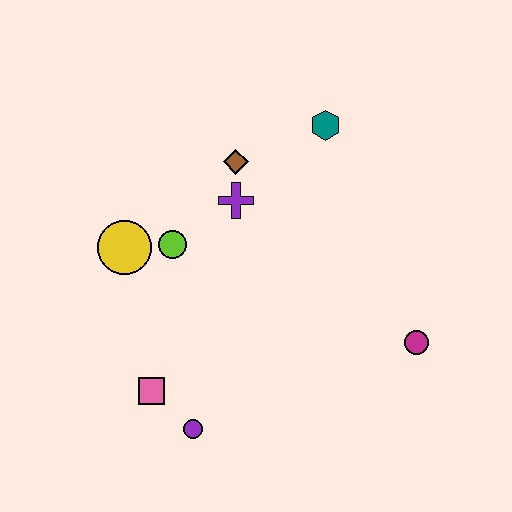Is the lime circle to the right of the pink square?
Yes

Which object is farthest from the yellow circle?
The magenta circle is farthest from the yellow circle.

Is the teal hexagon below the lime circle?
No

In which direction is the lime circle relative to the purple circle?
The lime circle is above the purple circle.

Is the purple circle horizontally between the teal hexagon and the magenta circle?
No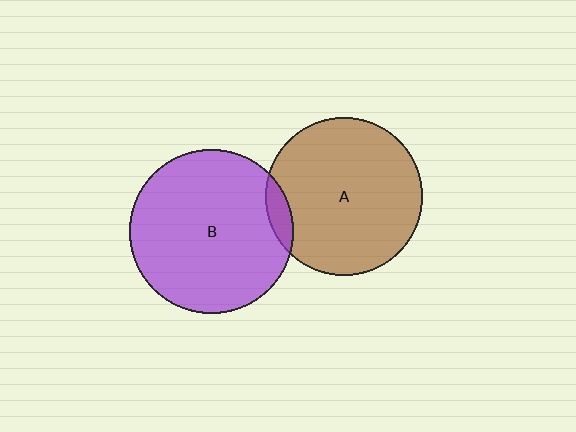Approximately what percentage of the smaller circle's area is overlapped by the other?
Approximately 5%.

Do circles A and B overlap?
Yes.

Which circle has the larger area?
Circle B (purple).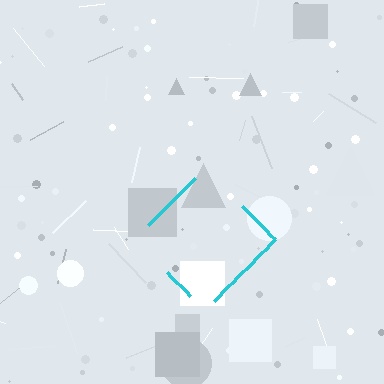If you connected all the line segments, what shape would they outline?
They would outline a diamond.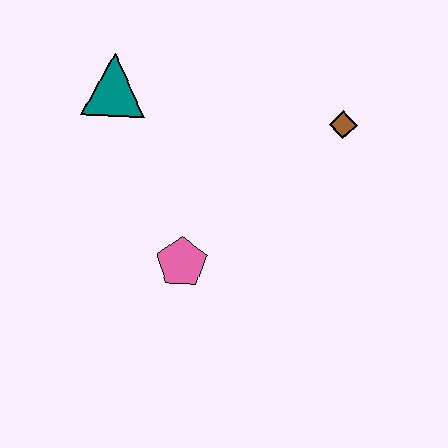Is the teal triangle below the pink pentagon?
No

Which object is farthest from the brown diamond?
The teal triangle is farthest from the brown diamond.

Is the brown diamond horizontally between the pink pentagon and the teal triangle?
No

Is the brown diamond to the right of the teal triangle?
Yes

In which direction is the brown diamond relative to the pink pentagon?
The brown diamond is to the right of the pink pentagon.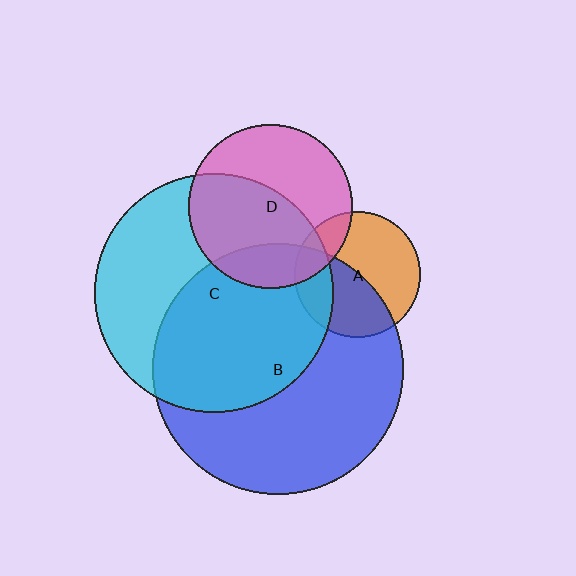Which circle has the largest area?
Circle B (blue).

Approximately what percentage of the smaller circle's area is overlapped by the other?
Approximately 45%.